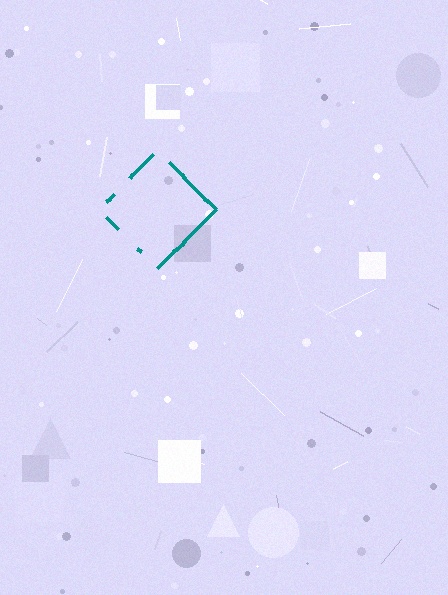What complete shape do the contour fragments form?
The contour fragments form a diamond.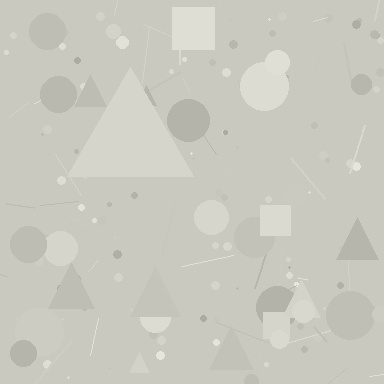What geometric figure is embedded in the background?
A triangle is embedded in the background.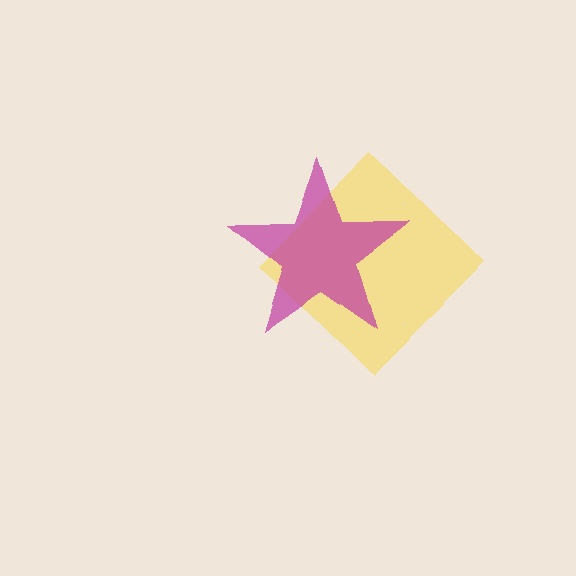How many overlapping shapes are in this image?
There are 2 overlapping shapes in the image.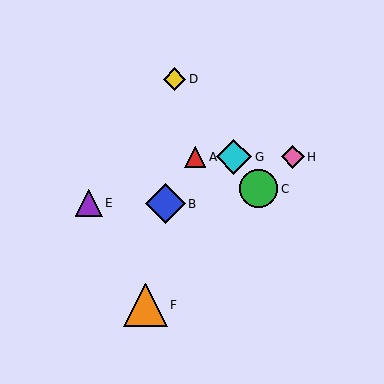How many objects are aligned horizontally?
3 objects (A, G, H) are aligned horizontally.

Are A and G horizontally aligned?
Yes, both are at y≈157.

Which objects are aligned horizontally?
Objects A, G, H are aligned horizontally.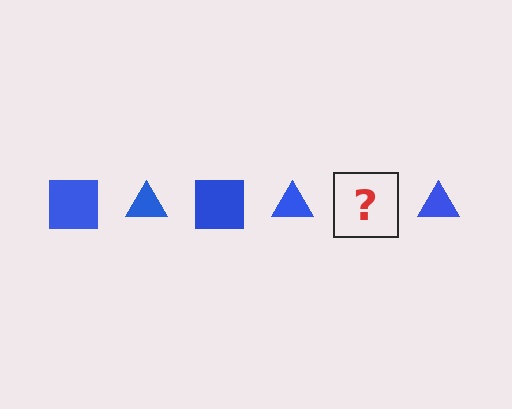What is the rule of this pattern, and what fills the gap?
The rule is that the pattern cycles through square, triangle shapes in blue. The gap should be filled with a blue square.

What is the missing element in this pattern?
The missing element is a blue square.